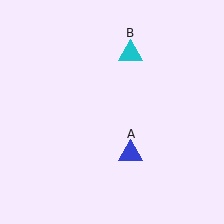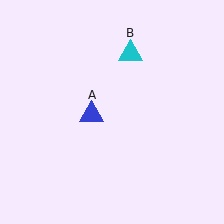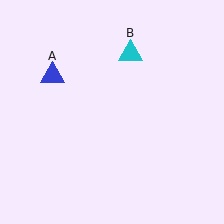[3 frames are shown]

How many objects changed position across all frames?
1 object changed position: blue triangle (object A).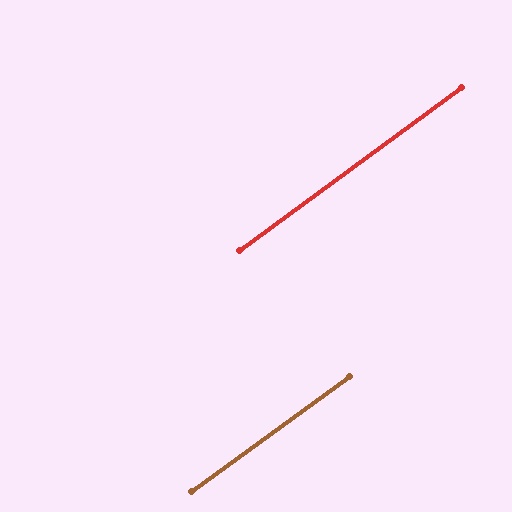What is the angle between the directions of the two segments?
Approximately 0 degrees.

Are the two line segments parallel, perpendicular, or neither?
Parallel — their directions differ by only 0.3°.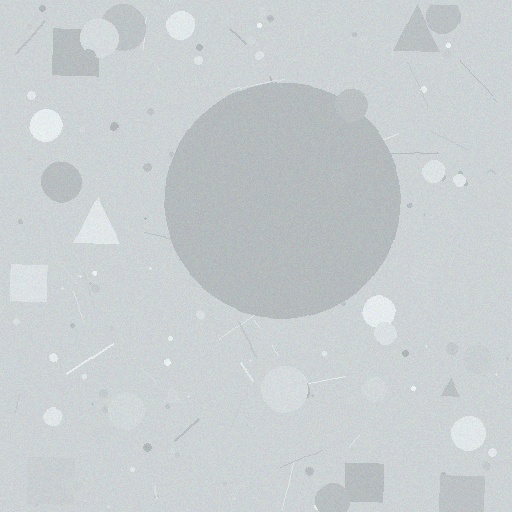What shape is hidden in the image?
A circle is hidden in the image.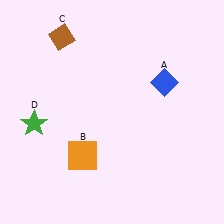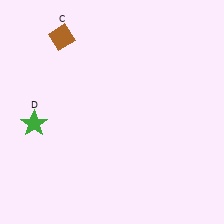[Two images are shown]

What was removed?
The blue diamond (A), the orange square (B) were removed in Image 2.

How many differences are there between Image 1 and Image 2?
There are 2 differences between the two images.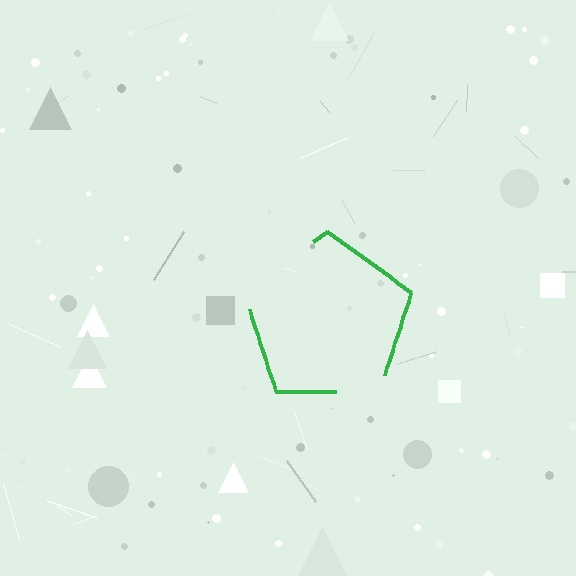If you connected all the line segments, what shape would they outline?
They would outline a pentagon.